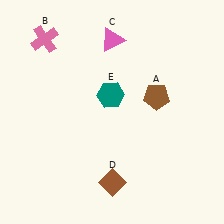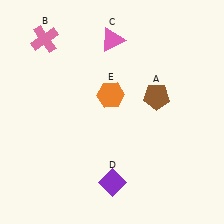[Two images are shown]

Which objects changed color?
D changed from brown to purple. E changed from teal to orange.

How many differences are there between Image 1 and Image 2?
There are 2 differences between the two images.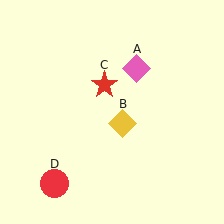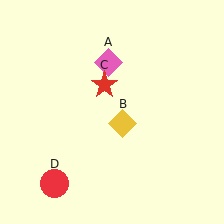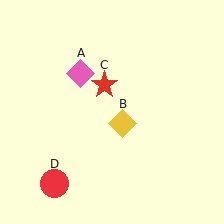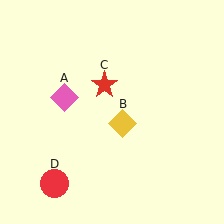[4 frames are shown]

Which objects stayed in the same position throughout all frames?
Yellow diamond (object B) and red star (object C) and red circle (object D) remained stationary.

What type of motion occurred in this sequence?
The pink diamond (object A) rotated counterclockwise around the center of the scene.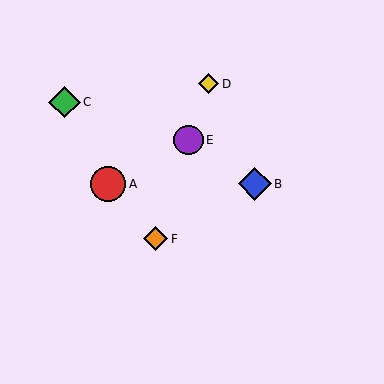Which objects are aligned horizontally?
Objects A, B are aligned horizontally.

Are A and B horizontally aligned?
Yes, both are at y≈184.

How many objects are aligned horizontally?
2 objects (A, B) are aligned horizontally.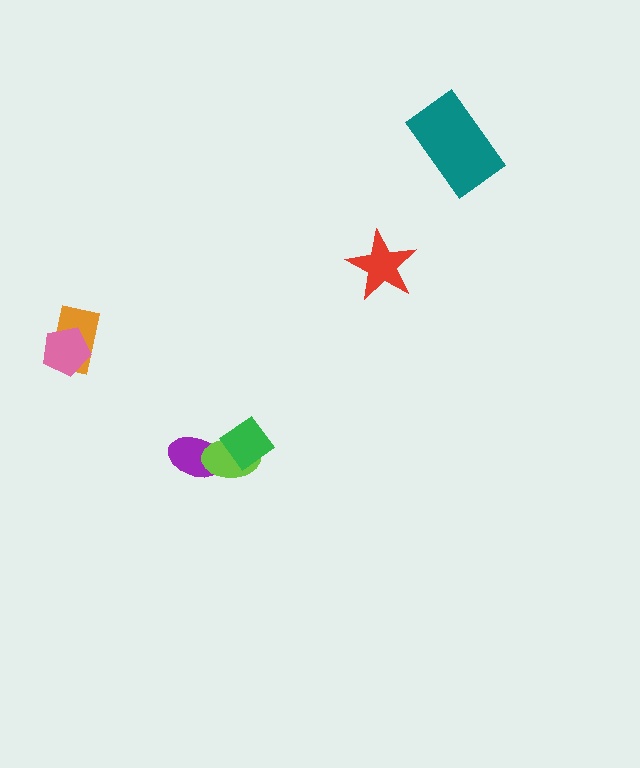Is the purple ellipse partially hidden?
Yes, it is partially covered by another shape.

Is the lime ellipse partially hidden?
Yes, it is partially covered by another shape.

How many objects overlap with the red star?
0 objects overlap with the red star.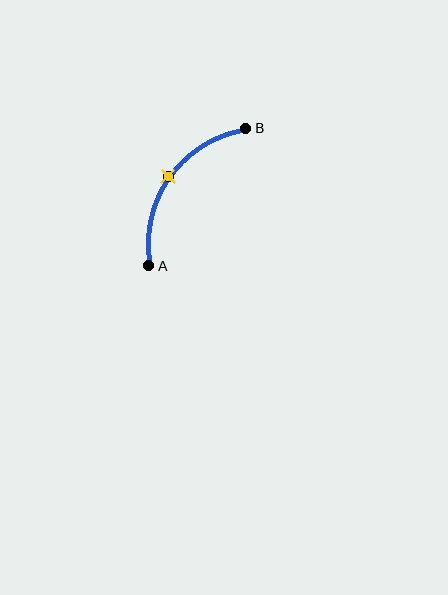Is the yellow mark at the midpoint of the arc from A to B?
Yes. The yellow mark lies on the arc at equal arc-length from both A and B — it is the arc midpoint.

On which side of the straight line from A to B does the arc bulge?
The arc bulges above and to the left of the straight line connecting A and B.